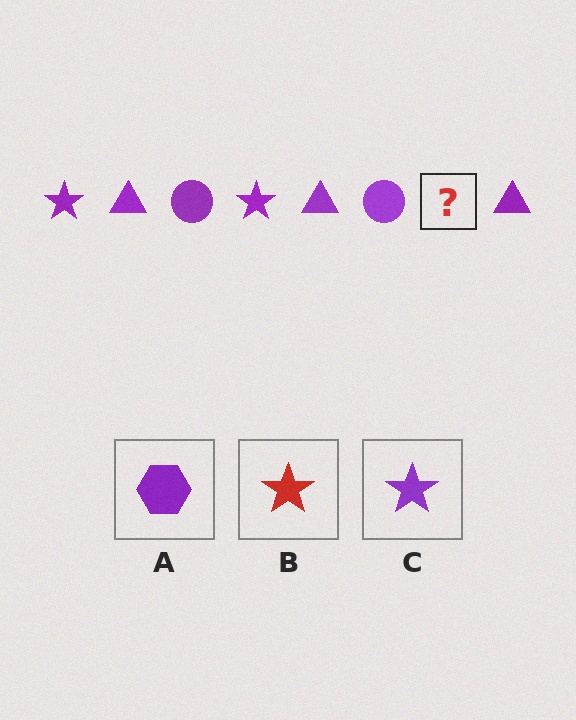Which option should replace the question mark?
Option C.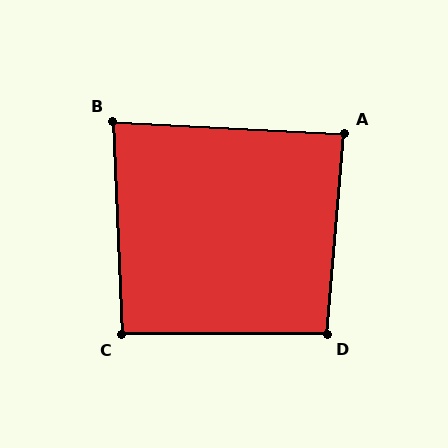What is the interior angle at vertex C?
Approximately 92 degrees (approximately right).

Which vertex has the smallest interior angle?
B, at approximately 85 degrees.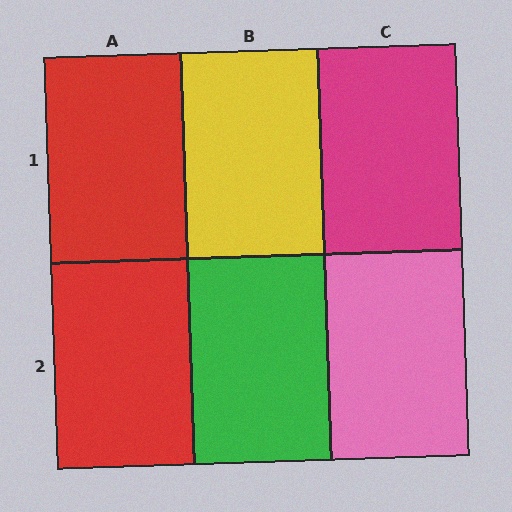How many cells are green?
1 cell is green.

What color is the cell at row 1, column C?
Magenta.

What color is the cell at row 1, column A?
Red.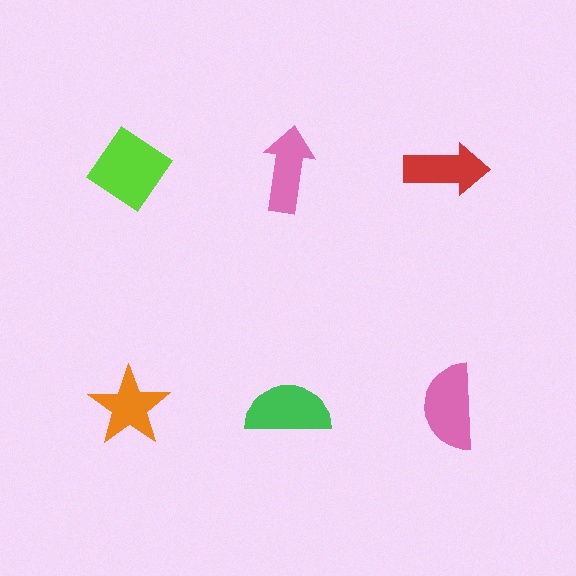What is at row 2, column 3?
A pink semicircle.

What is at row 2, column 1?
An orange star.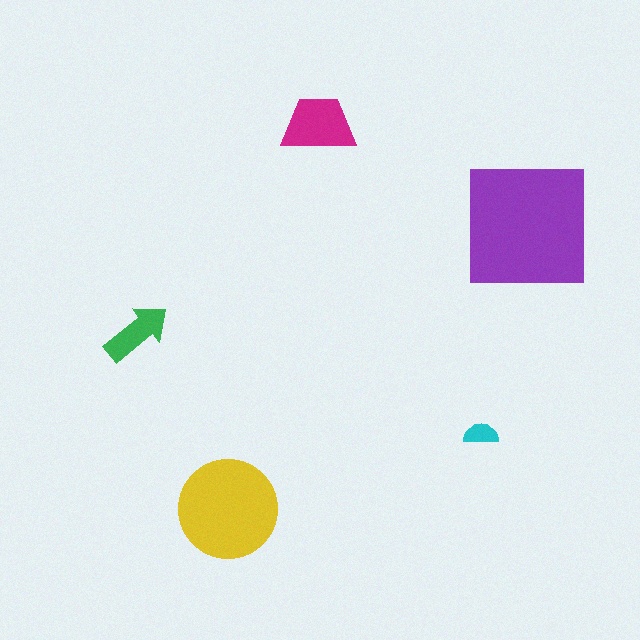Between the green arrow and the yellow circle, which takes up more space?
The yellow circle.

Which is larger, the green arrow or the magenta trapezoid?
The magenta trapezoid.